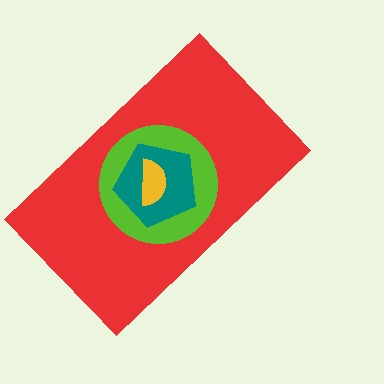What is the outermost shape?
The red rectangle.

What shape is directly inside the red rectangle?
The lime circle.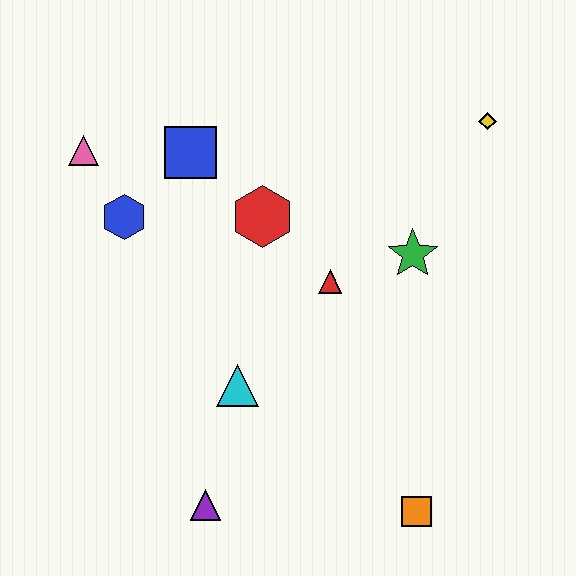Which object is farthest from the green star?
The pink triangle is farthest from the green star.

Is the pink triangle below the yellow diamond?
Yes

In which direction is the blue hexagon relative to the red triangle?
The blue hexagon is to the left of the red triangle.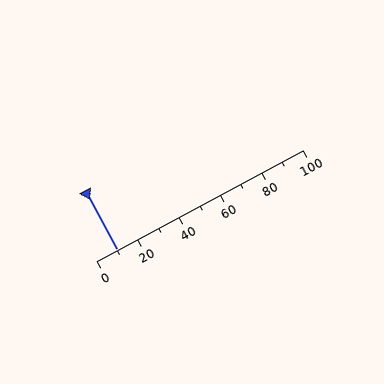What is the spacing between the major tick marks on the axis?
The major ticks are spaced 20 apart.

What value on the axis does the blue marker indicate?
The marker indicates approximately 10.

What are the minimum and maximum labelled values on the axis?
The axis runs from 0 to 100.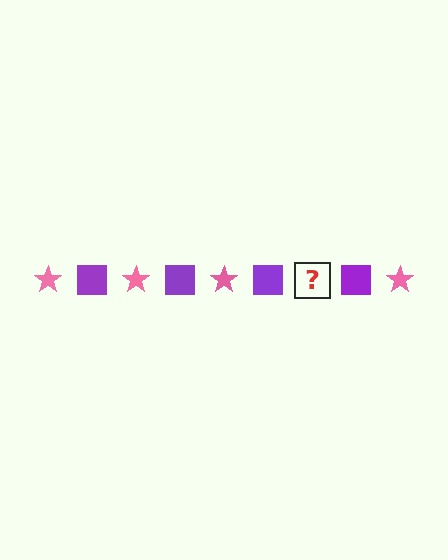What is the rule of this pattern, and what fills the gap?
The rule is that the pattern alternates between pink star and purple square. The gap should be filled with a pink star.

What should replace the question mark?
The question mark should be replaced with a pink star.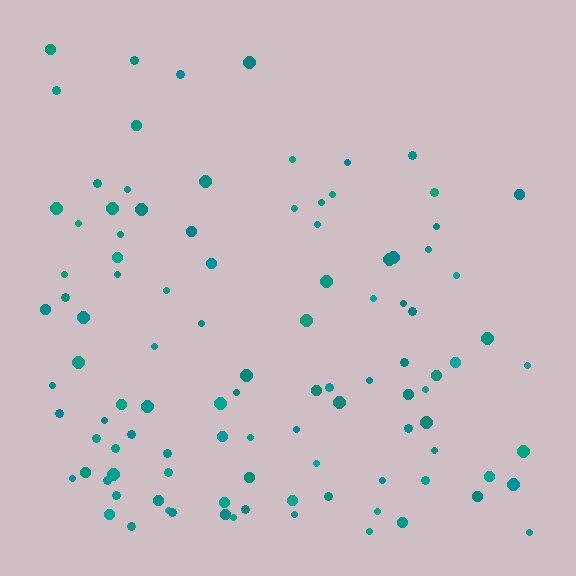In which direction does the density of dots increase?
From top to bottom, with the bottom side densest.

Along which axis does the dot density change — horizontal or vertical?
Vertical.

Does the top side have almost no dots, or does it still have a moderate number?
Still a moderate number, just noticeably fewer than the bottom.